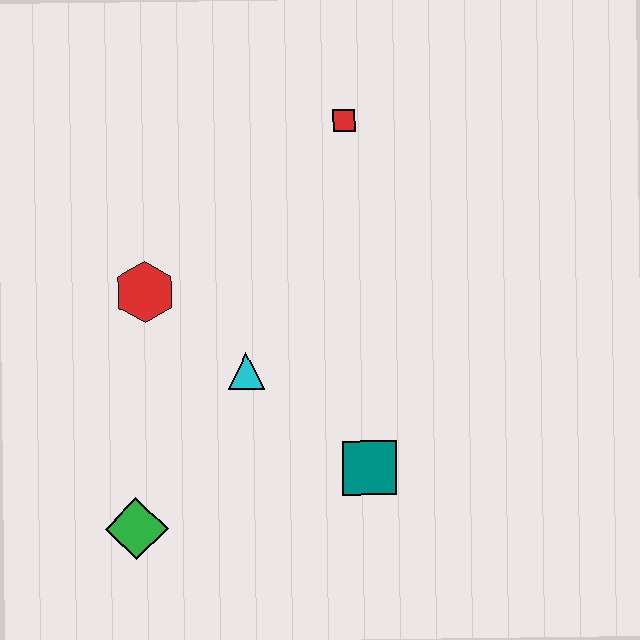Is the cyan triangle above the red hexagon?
No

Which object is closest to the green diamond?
The cyan triangle is closest to the green diamond.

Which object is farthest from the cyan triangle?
The red square is farthest from the cyan triangle.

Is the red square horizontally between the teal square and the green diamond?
Yes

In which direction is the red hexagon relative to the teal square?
The red hexagon is to the left of the teal square.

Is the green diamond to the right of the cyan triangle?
No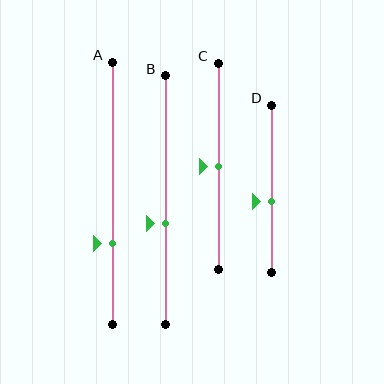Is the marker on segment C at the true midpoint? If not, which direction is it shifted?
Yes, the marker on segment C is at the true midpoint.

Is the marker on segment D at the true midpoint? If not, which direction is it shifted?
No, the marker on segment D is shifted downward by about 7% of the segment length.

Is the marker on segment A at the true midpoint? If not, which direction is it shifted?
No, the marker on segment A is shifted downward by about 19% of the segment length.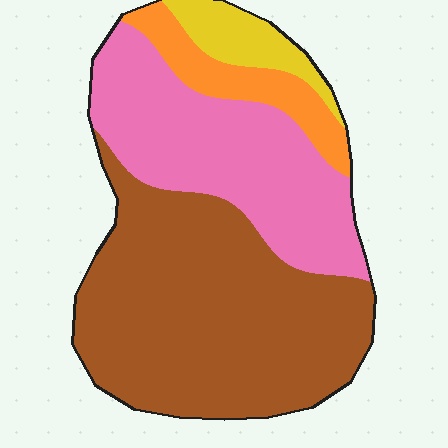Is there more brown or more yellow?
Brown.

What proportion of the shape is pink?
Pink takes up about one third (1/3) of the shape.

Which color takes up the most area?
Brown, at roughly 50%.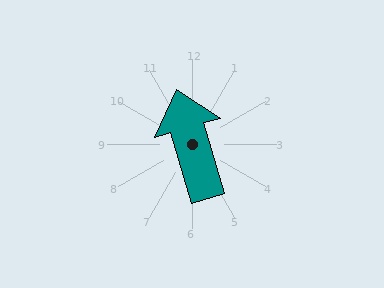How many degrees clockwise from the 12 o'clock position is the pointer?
Approximately 344 degrees.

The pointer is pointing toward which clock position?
Roughly 11 o'clock.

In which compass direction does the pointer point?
North.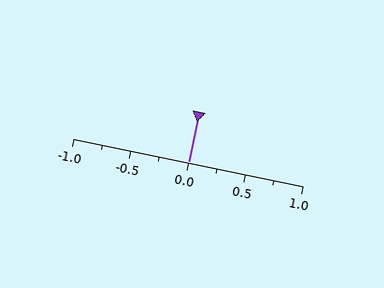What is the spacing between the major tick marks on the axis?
The major ticks are spaced 0.5 apart.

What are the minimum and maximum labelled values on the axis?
The axis runs from -1.0 to 1.0.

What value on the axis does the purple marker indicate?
The marker indicates approximately 0.